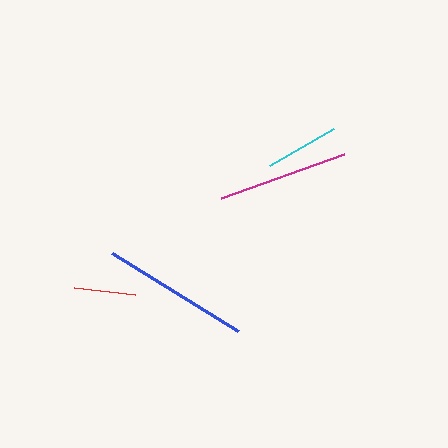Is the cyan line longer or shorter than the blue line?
The blue line is longer than the cyan line.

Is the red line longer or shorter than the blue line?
The blue line is longer than the red line.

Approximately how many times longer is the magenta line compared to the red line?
The magenta line is approximately 2.1 times the length of the red line.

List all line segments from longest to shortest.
From longest to shortest: blue, magenta, cyan, red.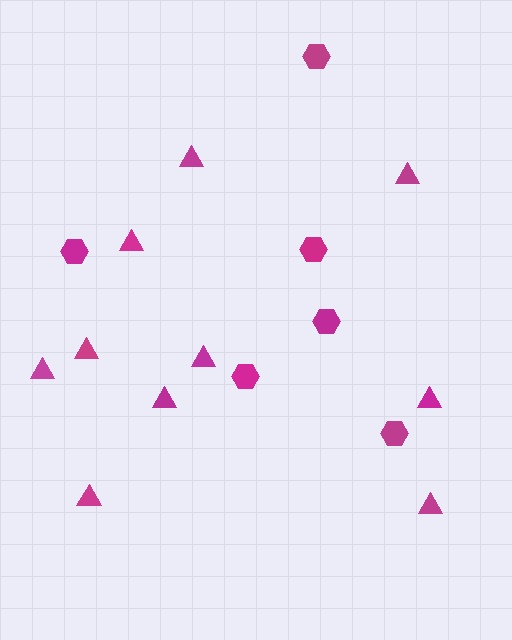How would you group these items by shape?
There are 2 groups: one group of triangles (10) and one group of hexagons (6).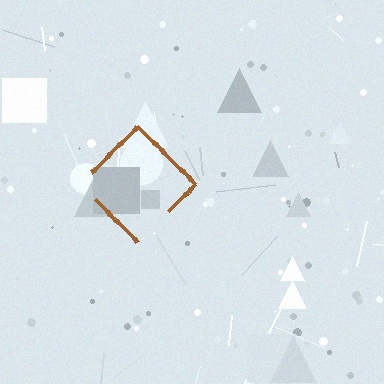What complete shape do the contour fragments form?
The contour fragments form a diamond.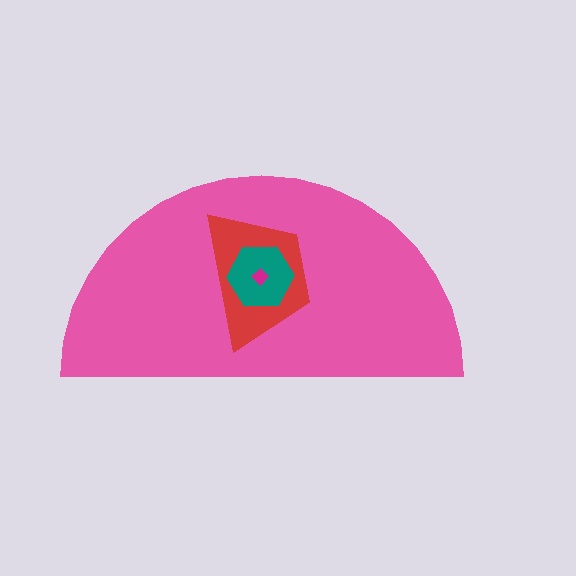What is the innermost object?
The magenta diamond.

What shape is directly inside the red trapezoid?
The teal hexagon.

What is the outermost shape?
The pink semicircle.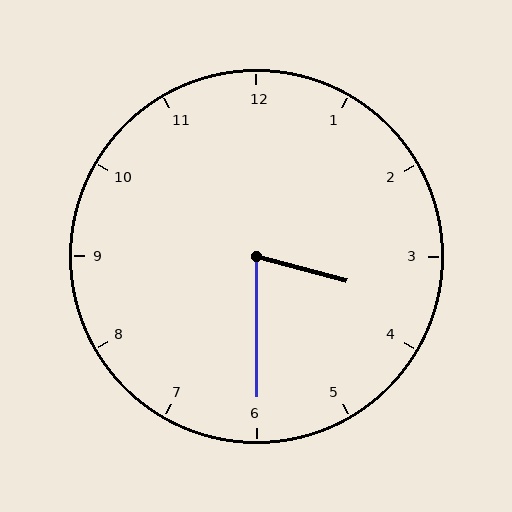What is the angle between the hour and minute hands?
Approximately 75 degrees.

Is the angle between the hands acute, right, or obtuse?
It is acute.